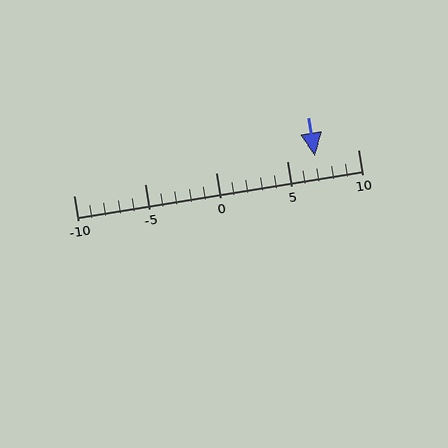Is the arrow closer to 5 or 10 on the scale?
The arrow is closer to 5.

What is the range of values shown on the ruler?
The ruler shows values from -10 to 10.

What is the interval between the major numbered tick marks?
The major tick marks are spaced 5 units apart.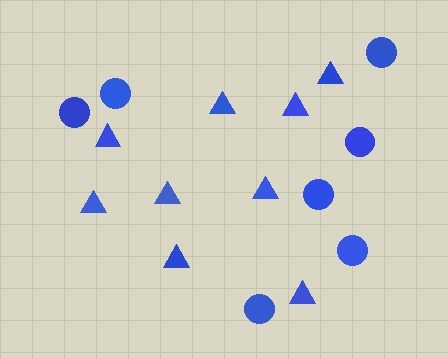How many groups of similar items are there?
There are 2 groups: one group of triangles (9) and one group of circles (7).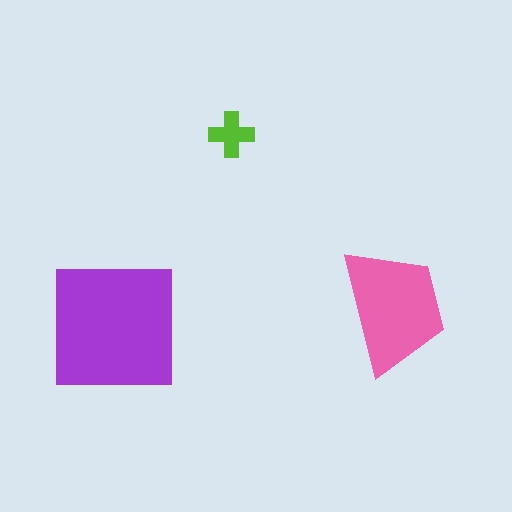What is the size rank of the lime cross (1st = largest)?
3rd.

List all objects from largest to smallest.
The purple square, the pink trapezoid, the lime cross.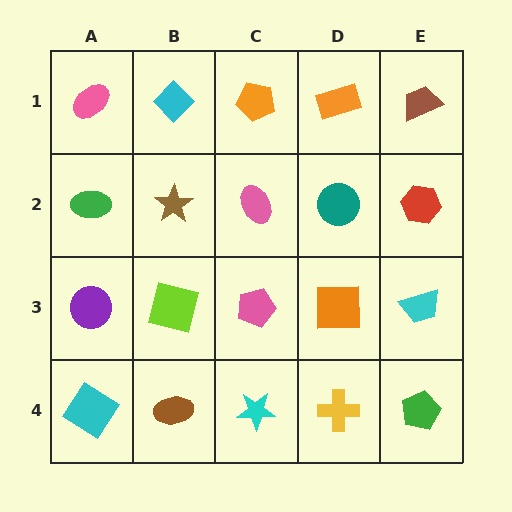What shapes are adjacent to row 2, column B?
A cyan diamond (row 1, column B), a lime square (row 3, column B), a green ellipse (row 2, column A), a pink ellipse (row 2, column C).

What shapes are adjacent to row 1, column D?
A teal circle (row 2, column D), an orange pentagon (row 1, column C), a brown trapezoid (row 1, column E).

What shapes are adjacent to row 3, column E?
A red hexagon (row 2, column E), a green pentagon (row 4, column E), an orange square (row 3, column D).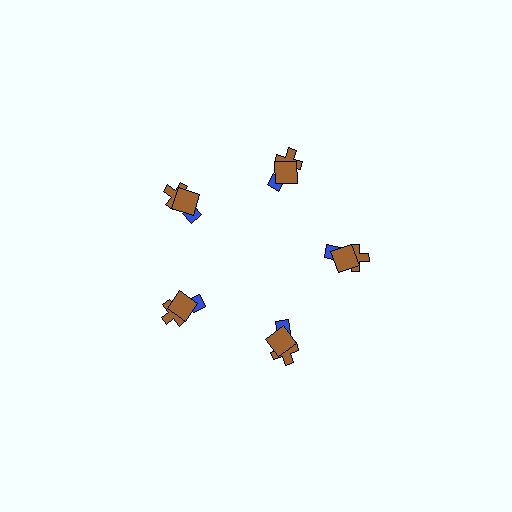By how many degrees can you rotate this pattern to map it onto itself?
The pattern maps onto itself every 72 degrees of rotation.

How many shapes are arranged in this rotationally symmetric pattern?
There are 15 shapes, arranged in 5 groups of 3.